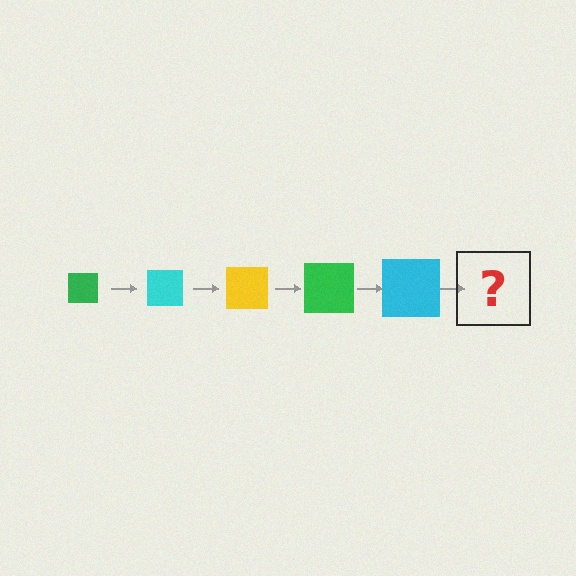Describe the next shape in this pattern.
It should be a yellow square, larger than the previous one.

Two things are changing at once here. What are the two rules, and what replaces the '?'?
The two rules are that the square grows larger each step and the color cycles through green, cyan, and yellow. The '?' should be a yellow square, larger than the previous one.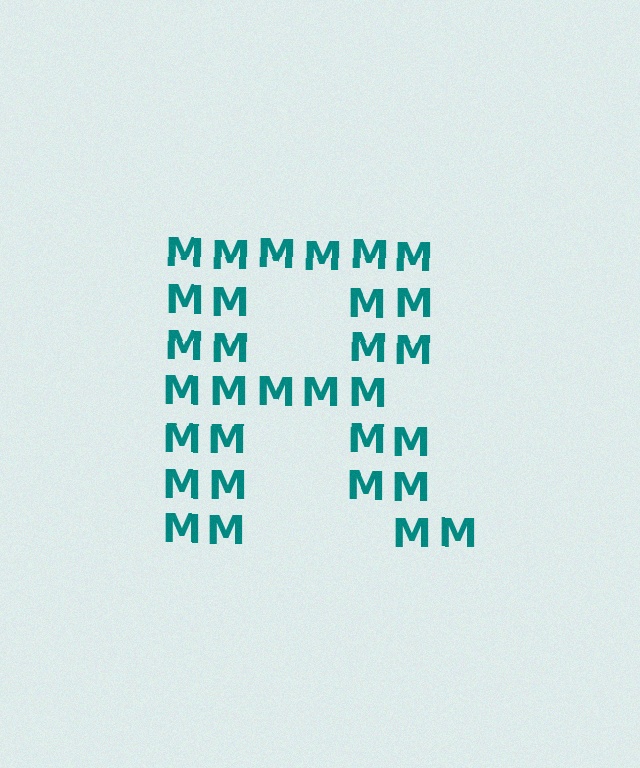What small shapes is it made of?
It is made of small letter M's.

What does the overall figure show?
The overall figure shows the letter R.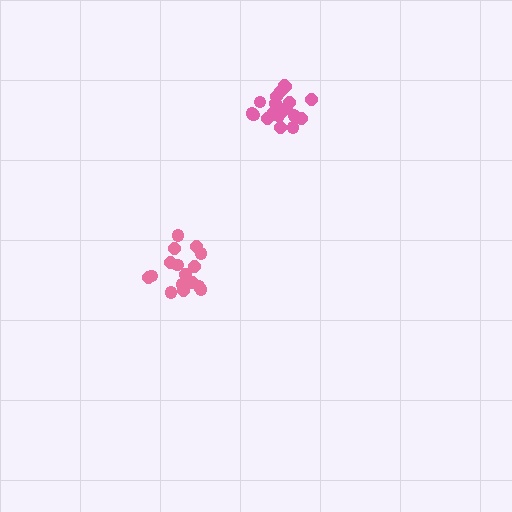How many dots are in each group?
Group 1: 20 dots, Group 2: 17 dots (37 total).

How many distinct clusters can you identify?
There are 2 distinct clusters.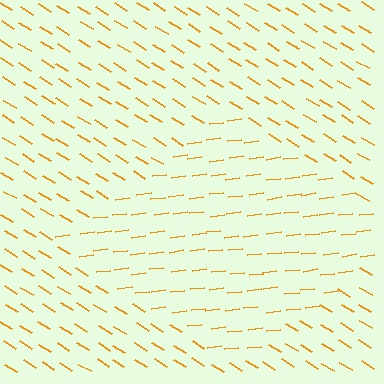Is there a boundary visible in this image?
Yes, there is a texture boundary formed by a change in line orientation.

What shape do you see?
I see a diamond.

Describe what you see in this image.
The image is filled with small orange line segments. A diamond region in the image has lines oriented differently from the surrounding lines, creating a visible texture boundary.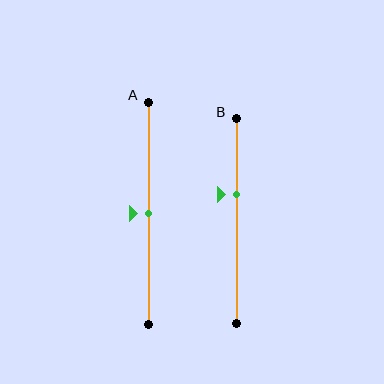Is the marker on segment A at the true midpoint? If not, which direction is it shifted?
Yes, the marker on segment A is at the true midpoint.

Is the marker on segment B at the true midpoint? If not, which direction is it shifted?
No, the marker on segment B is shifted upward by about 13% of the segment length.